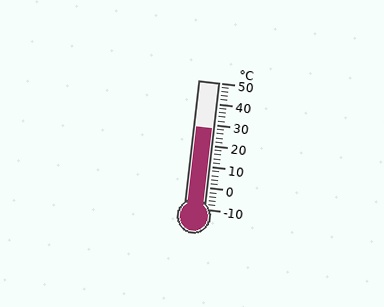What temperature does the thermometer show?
The thermometer shows approximately 28°C.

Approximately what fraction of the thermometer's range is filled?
The thermometer is filled to approximately 65% of its range.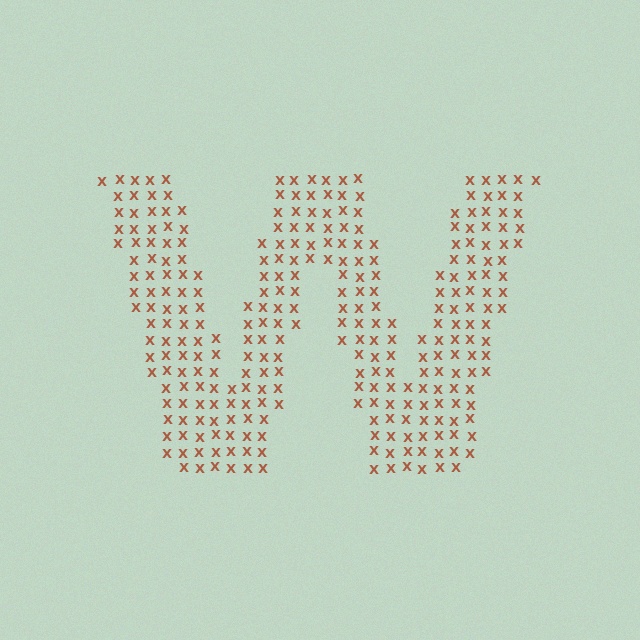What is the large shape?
The large shape is the letter W.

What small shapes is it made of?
It is made of small letter X's.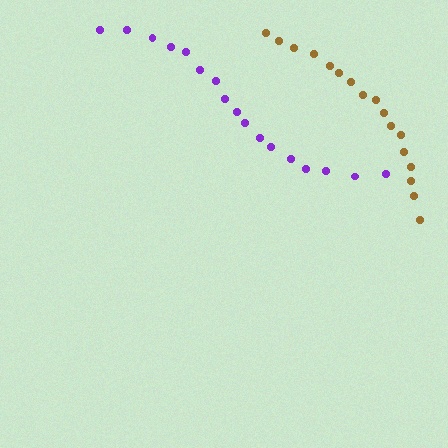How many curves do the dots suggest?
There are 2 distinct paths.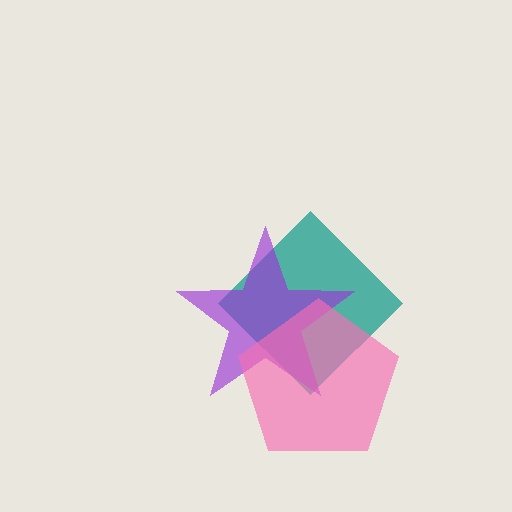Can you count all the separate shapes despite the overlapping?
Yes, there are 3 separate shapes.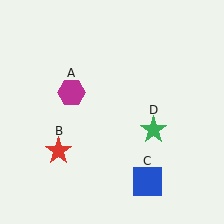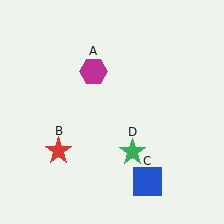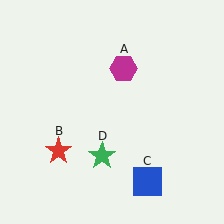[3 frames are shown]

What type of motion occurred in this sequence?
The magenta hexagon (object A), green star (object D) rotated clockwise around the center of the scene.